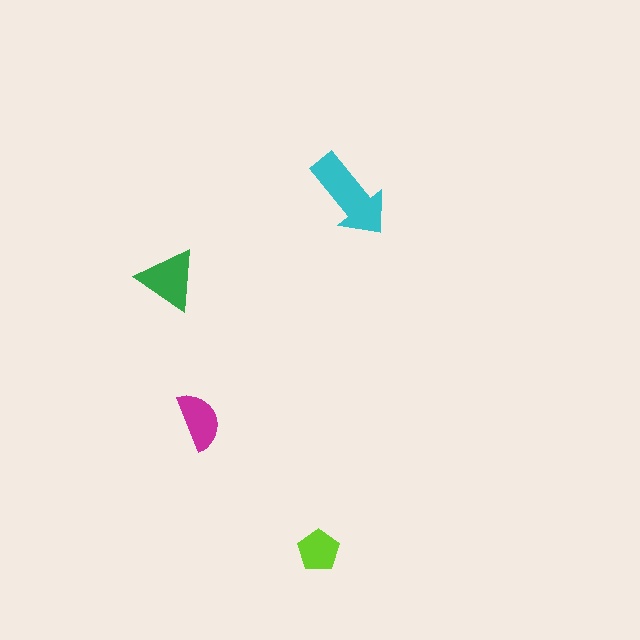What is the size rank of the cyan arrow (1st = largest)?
1st.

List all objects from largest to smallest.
The cyan arrow, the green triangle, the magenta semicircle, the lime pentagon.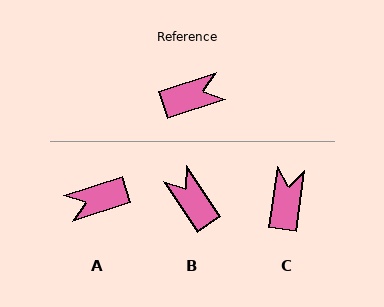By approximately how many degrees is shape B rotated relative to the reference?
Approximately 106 degrees counter-clockwise.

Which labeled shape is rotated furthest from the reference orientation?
A, about 180 degrees away.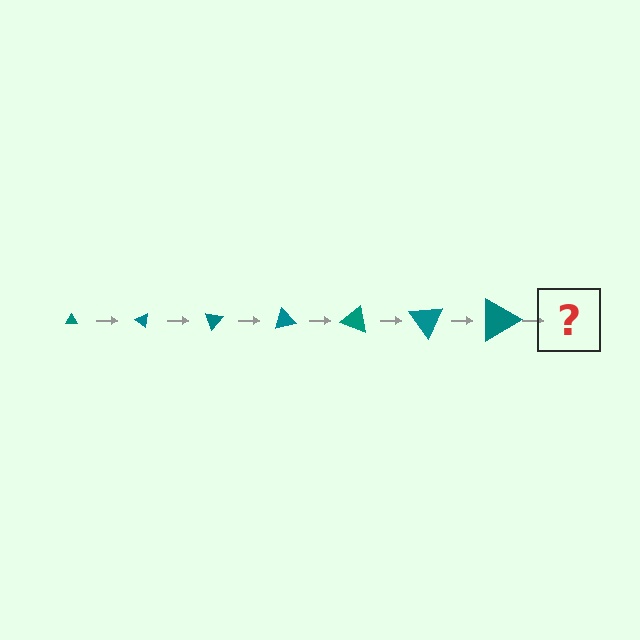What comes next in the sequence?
The next element should be a triangle, larger than the previous one and rotated 245 degrees from the start.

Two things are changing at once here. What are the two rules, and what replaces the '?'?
The two rules are that the triangle grows larger each step and it rotates 35 degrees each step. The '?' should be a triangle, larger than the previous one and rotated 245 degrees from the start.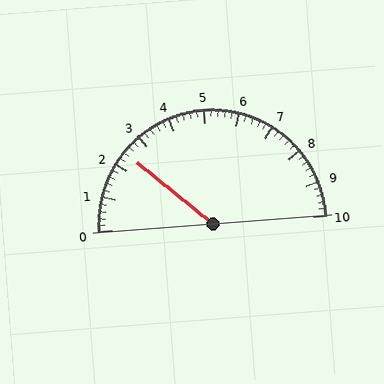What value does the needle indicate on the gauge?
The needle indicates approximately 2.4.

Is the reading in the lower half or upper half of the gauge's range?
The reading is in the lower half of the range (0 to 10).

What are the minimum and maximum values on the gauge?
The gauge ranges from 0 to 10.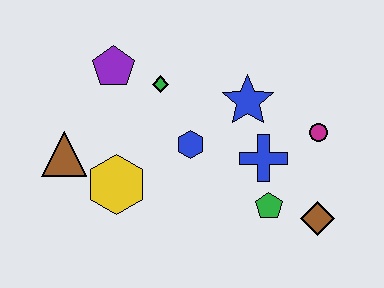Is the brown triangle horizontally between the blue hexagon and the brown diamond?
No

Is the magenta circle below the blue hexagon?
No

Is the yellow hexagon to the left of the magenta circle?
Yes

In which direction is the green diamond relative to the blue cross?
The green diamond is to the left of the blue cross.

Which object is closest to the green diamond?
The purple pentagon is closest to the green diamond.